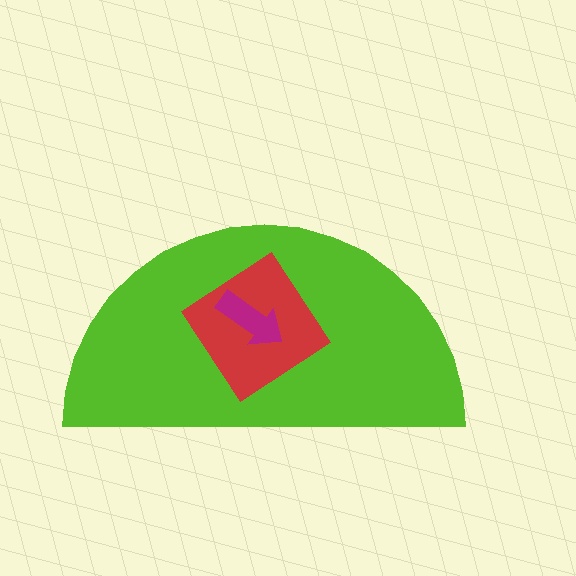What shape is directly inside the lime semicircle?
The red diamond.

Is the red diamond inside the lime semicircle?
Yes.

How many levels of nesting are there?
3.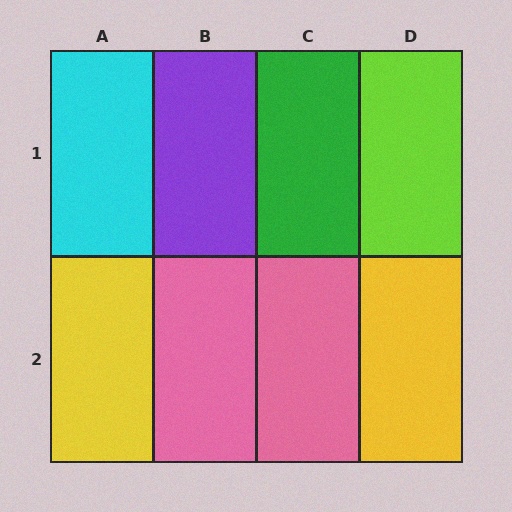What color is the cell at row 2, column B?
Pink.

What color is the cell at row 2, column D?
Yellow.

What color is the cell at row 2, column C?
Pink.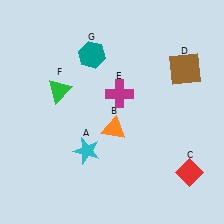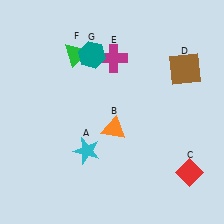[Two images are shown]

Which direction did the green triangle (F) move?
The green triangle (F) moved up.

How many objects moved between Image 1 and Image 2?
2 objects moved between the two images.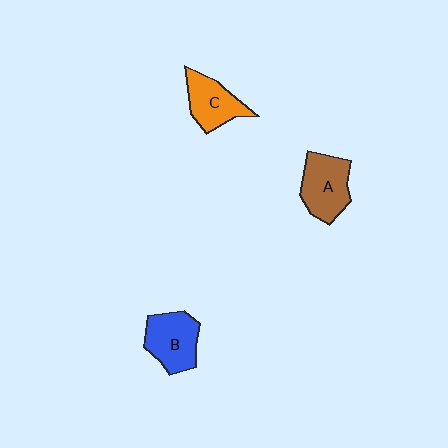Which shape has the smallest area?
Shape C (orange).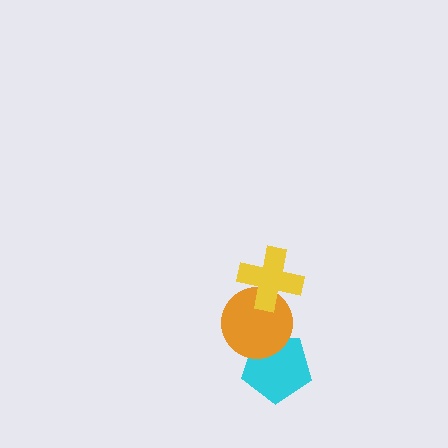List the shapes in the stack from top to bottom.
From top to bottom: the yellow cross, the orange circle, the cyan pentagon.